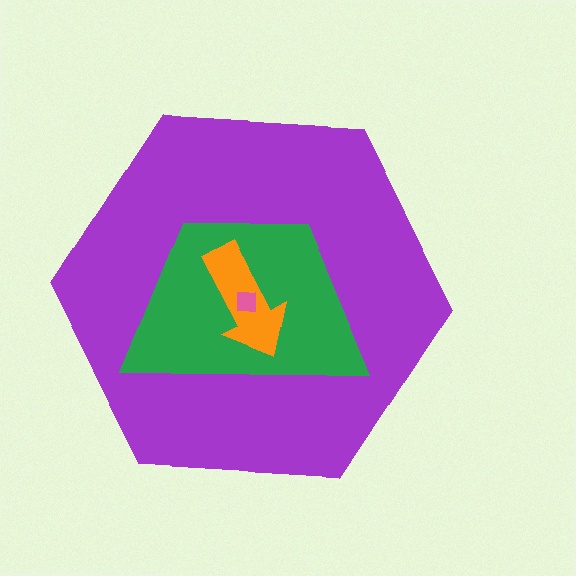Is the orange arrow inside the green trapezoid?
Yes.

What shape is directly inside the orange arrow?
The pink square.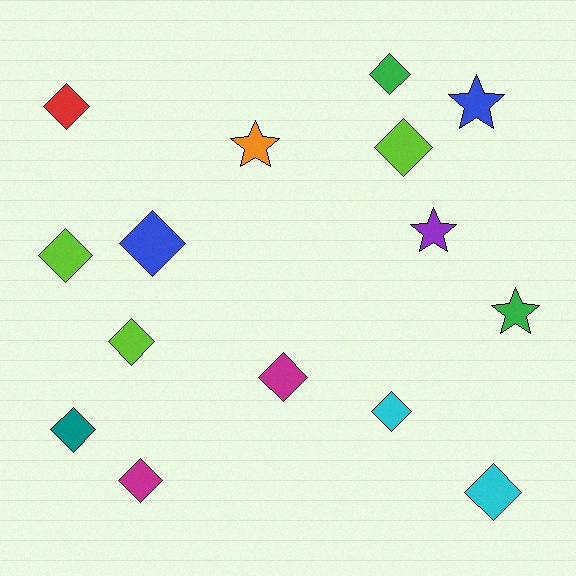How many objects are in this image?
There are 15 objects.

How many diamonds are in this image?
There are 11 diamonds.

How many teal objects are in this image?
There is 1 teal object.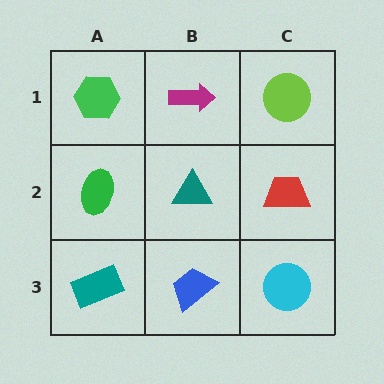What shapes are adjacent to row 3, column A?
A green ellipse (row 2, column A), a blue trapezoid (row 3, column B).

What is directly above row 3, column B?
A teal triangle.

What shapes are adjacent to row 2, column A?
A green hexagon (row 1, column A), a teal rectangle (row 3, column A), a teal triangle (row 2, column B).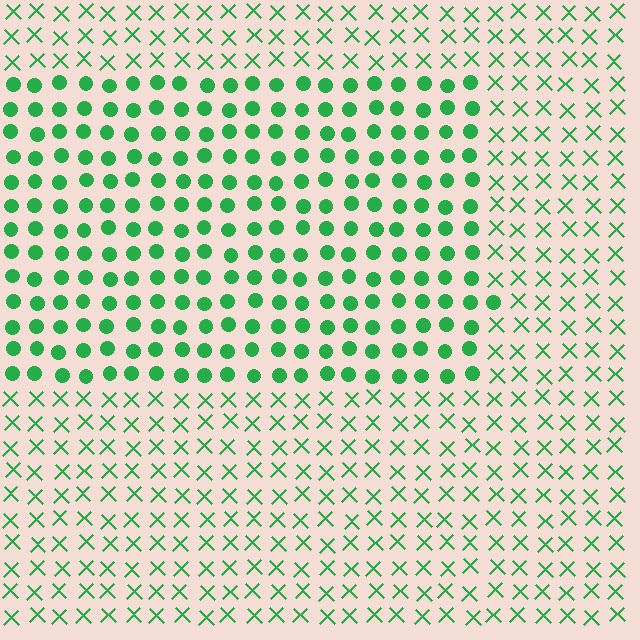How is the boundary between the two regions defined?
The boundary is defined by a change in element shape: circles inside vs. X marks outside. All elements share the same color and spacing.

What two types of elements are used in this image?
The image uses circles inside the rectangle region and X marks outside it.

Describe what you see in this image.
The image is filled with small green elements arranged in a uniform grid. A rectangle-shaped region contains circles, while the surrounding area contains X marks. The boundary is defined purely by the change in element shape.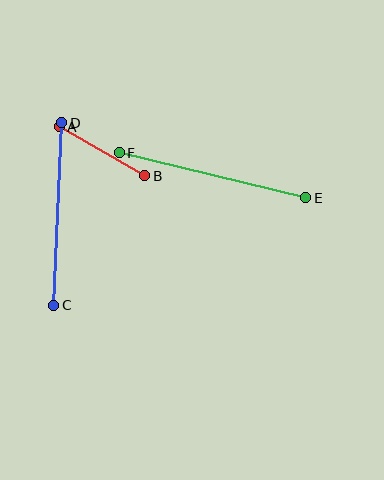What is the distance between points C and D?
The distance is approximately 183 pixels.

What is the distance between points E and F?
The distance is approximately 192 pixels.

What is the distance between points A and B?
The distance is approximately 98 pixels.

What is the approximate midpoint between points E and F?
The midpoint is at approximately (213, 175) pixels.